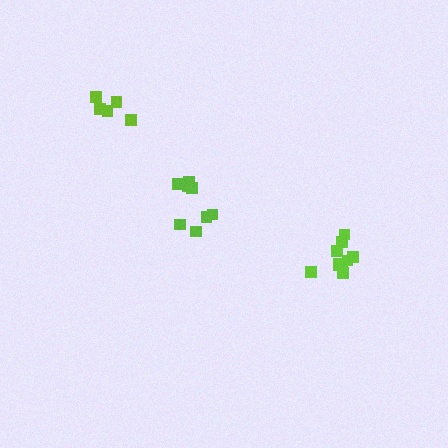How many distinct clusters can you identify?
There are 3 distinct clusters.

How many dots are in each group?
Group 1: 10 dots, Group 2: 8 dots, Group 3: 5 dots (23 total).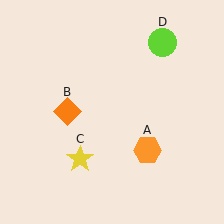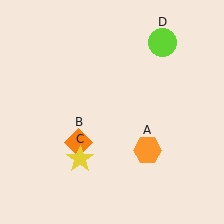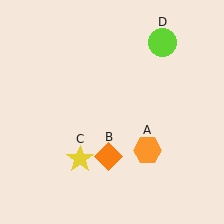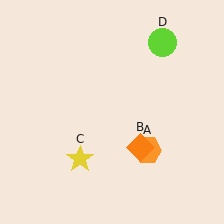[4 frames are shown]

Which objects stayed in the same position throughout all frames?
Orange hexagon (object A) and yellow star (object C) and lime circle (object D) remained stationary.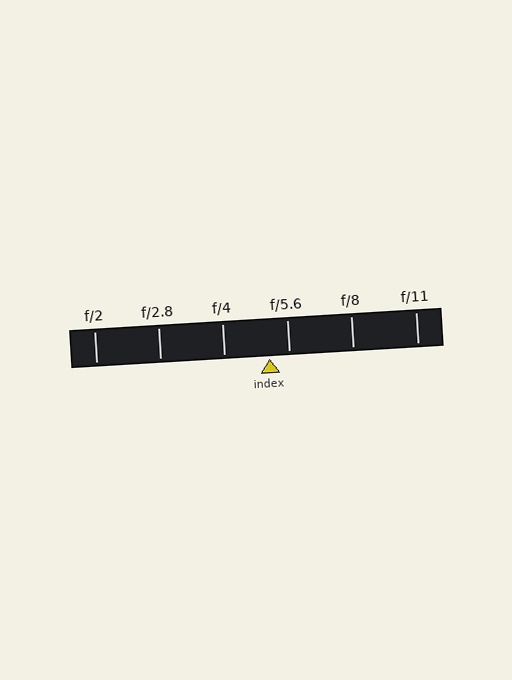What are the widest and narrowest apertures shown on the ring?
The widest aperture shown is f/2 and the narrowest is f/11.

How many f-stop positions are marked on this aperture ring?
There are 6 f-stop positions marked.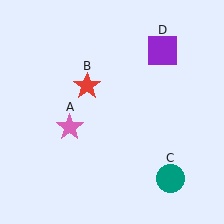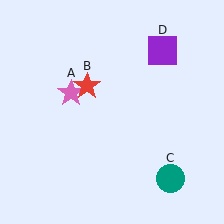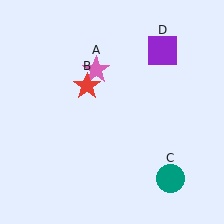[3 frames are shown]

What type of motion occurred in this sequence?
The pink star (object A) rotated clockwise around the center of the scene.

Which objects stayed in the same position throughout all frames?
Red star (object B) and teal circle (object C) and purple square (object D) remained stationary.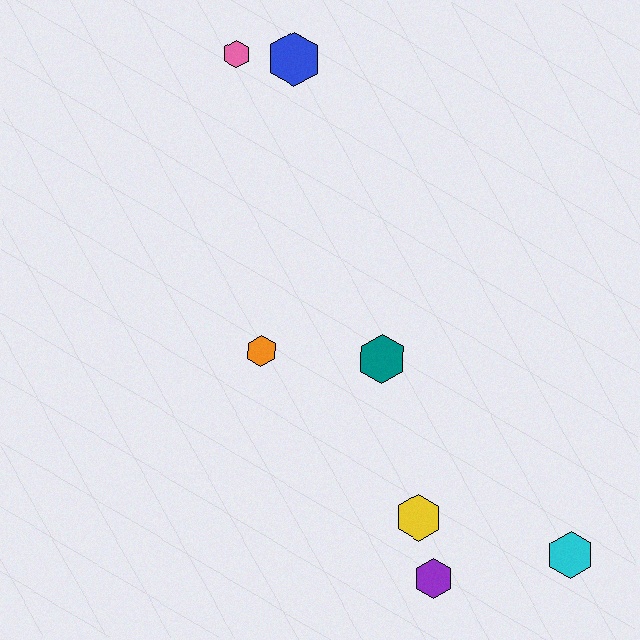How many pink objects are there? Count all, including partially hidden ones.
There is 1 pink object.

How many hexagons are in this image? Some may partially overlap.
There are 7 hexagons.